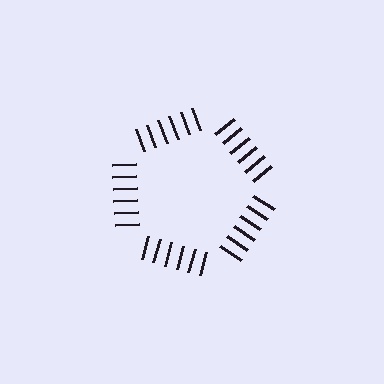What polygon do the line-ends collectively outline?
An illusory pentagon — the line segments terminate on its edges but no continuous stroke is drawn.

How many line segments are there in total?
30 — 6 along each of the 5 edges.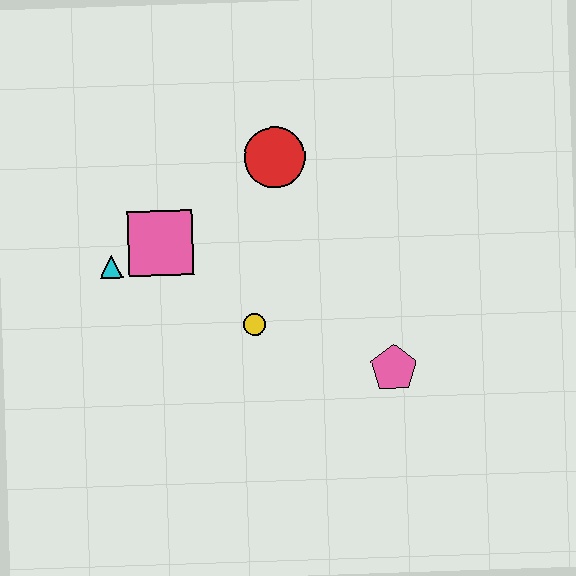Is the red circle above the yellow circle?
Yes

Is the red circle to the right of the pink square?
Yes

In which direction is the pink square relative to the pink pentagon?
The pink square is to the left of the pink pentagon.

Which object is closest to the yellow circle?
The pink square is closest to the yellow circle.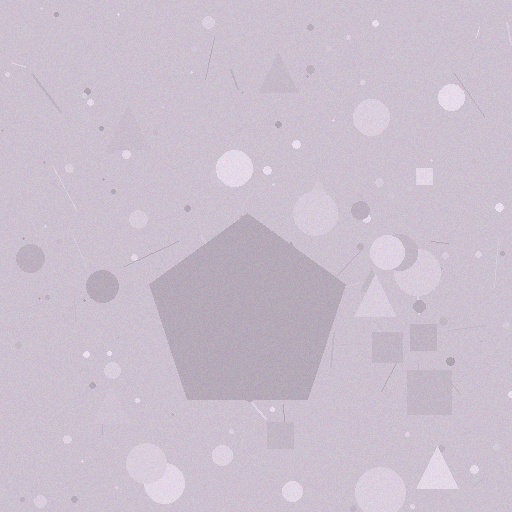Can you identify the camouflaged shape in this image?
The camouflaged shape is a pentagon.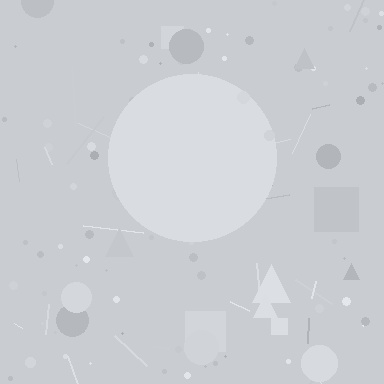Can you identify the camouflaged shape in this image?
The camouflaged shape is a circle.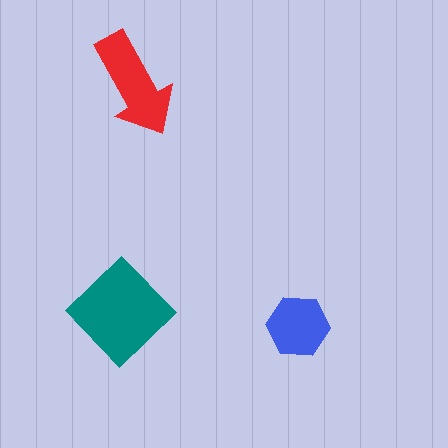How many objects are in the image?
There are 3 objects in the image.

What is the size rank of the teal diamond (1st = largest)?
1st.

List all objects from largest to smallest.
The teal diamond, the red arrow, the blue hexagon.